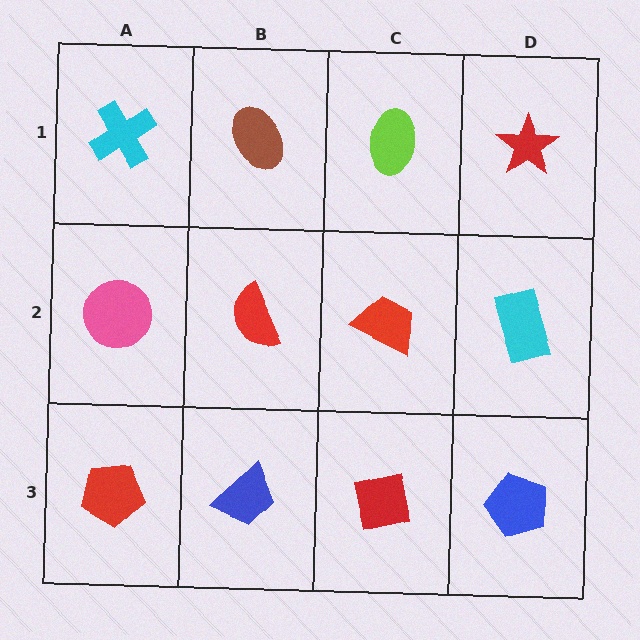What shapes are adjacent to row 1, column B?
A red semicircle (row 2, column B), a cyan cross (row 1, column A), a lime ellipse (row 1, column C).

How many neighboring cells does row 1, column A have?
2.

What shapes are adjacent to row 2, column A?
A cyan cross (row 1, column A), a red pentagon (row 3, column A), a red semicircle (row 2, column B).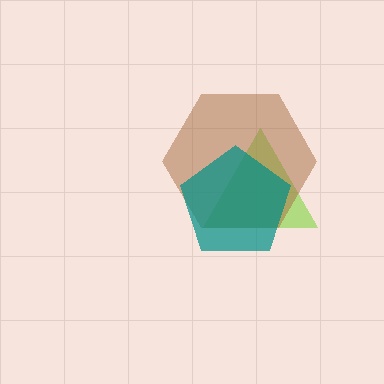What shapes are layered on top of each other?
The layered shapes are: a lime triangle, a brown hexagon, a teal pentagon.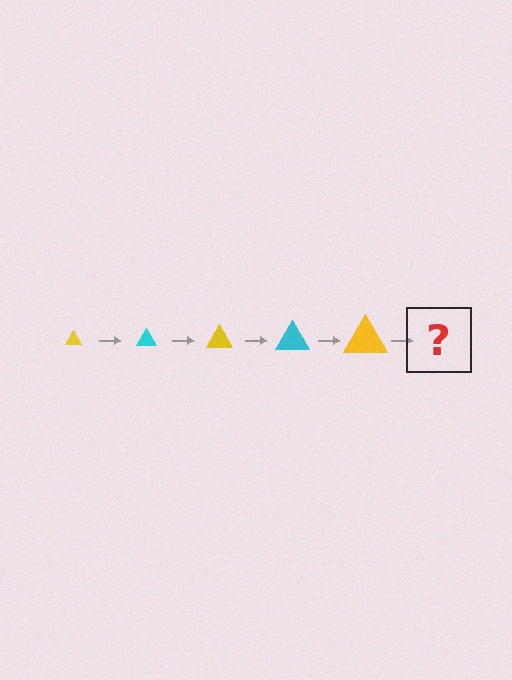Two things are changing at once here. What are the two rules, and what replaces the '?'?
The two rules are that the triangle grows larger each step and the color cycles through yellow and cyan. The '?' should be a cyan triangle, larger than the previous one.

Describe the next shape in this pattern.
It should be a cyan triangle, larger than the previous one.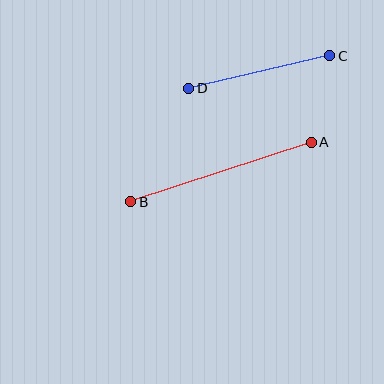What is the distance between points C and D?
The distance is approximately 145 pixels.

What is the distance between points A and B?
The distance is approximately 190 pixels.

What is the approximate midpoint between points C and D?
The midpoint is at approximately (259, 72) pixels.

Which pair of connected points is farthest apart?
Points A and B are farthest apart.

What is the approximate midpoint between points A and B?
The midpoint is at approximately (221, 172) pixels.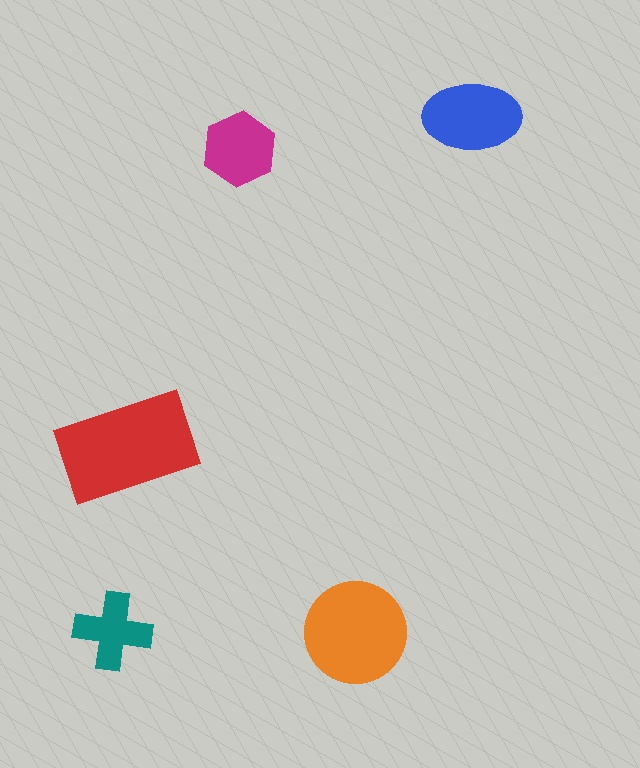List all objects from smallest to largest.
The teal cross, the magenta hexagon, the blue ellipse, the orange circle, the red rectangle.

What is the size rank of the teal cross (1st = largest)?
5th.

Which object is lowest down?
The orange circle is bottommost.